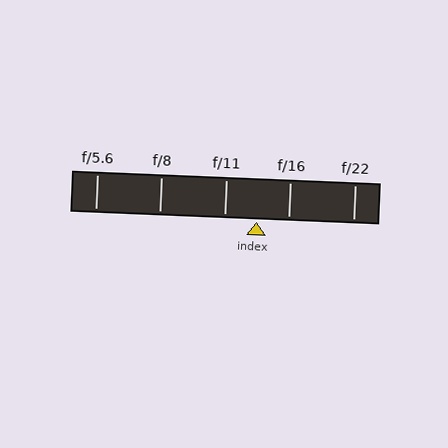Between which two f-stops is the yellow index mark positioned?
The index mark is between f/11 and f/16.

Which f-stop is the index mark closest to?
The index mark is closest to f/16.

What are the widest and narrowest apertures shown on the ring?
The widest aperture shown is f/5.6 and the narrowest is f/22.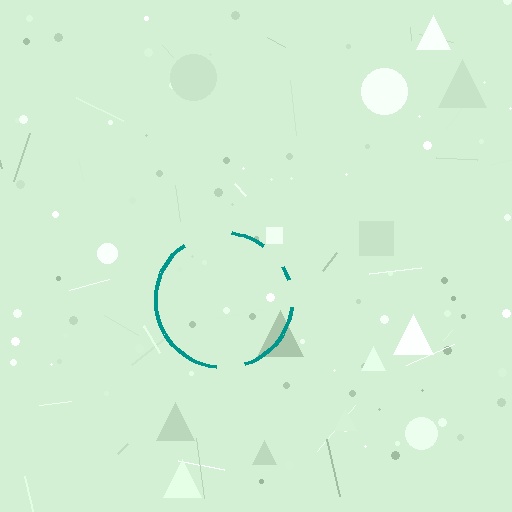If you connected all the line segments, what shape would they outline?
They would outline a circle.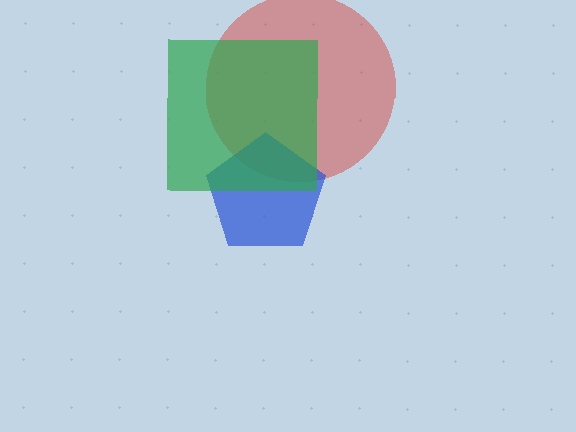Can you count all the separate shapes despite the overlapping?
Yes, there are 3 separate shapes.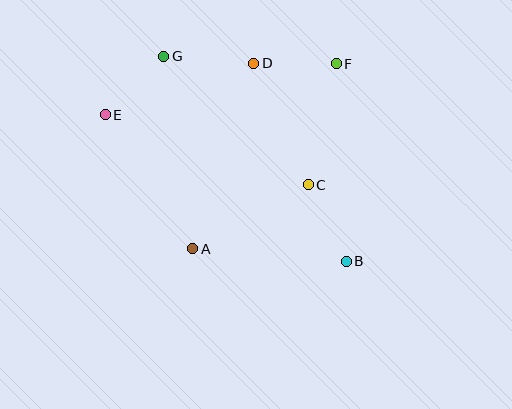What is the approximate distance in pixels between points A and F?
The distance between A and F is approximately 234 pixels.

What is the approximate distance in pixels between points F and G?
The distance between F and G is approximately 173 pixels.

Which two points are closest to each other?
Points D and F are closest to each other.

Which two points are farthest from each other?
Points B and E are farthest from each other.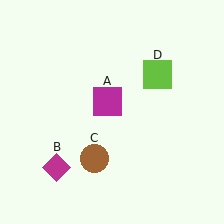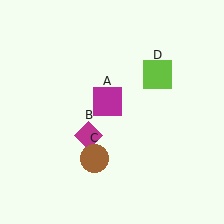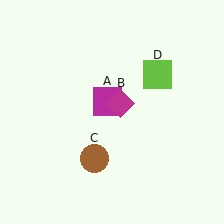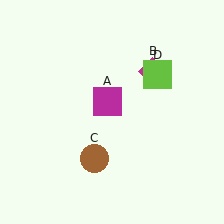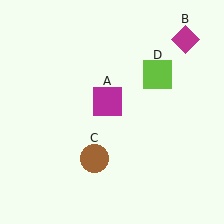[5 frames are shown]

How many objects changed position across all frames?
1 object changed position: magenta diamond (object B).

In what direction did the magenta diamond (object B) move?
The magenta diamond (object B) moved up and to the right.